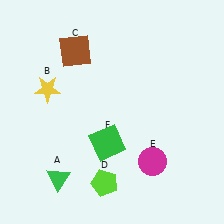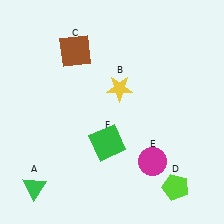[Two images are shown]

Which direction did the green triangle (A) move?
The green triangle (A) moved left.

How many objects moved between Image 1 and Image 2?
3 objects moved between the two images.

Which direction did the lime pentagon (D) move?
The lime pentagon (D) moved right.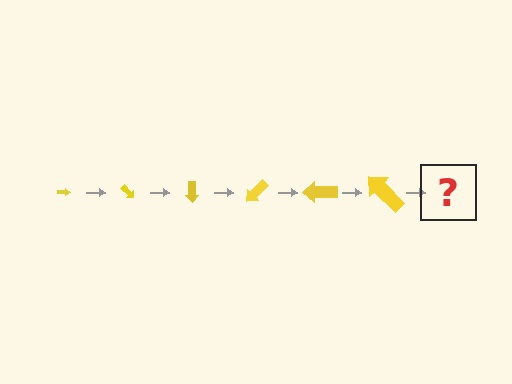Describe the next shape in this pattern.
It should be an arrow, larger than the previous one and rotated 270 degrees from the start.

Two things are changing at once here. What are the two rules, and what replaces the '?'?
The two rules are that the arrow grows larger each step and it rotates 45 degrees each step. The '?' should be an arrow, larger than the previous one and rotated 270 degrees from the start.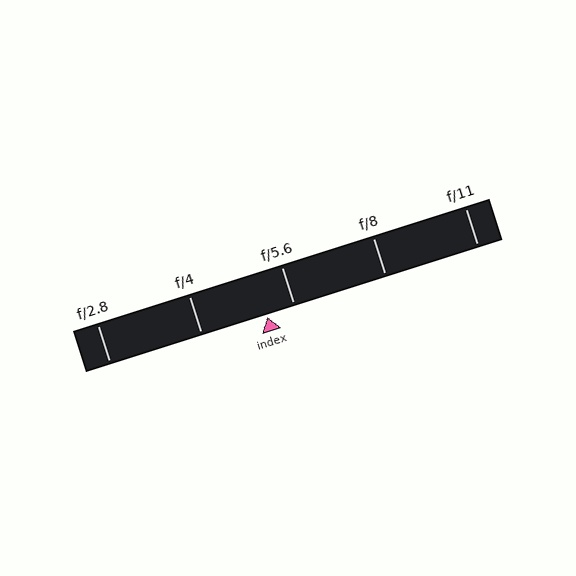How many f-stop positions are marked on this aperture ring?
There are 5 f-stop positions marked.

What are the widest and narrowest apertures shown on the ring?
The widest aperture shown is f/2.8 and the narrowest is f/11.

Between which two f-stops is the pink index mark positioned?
The index mark is between f/4 and f/5.6.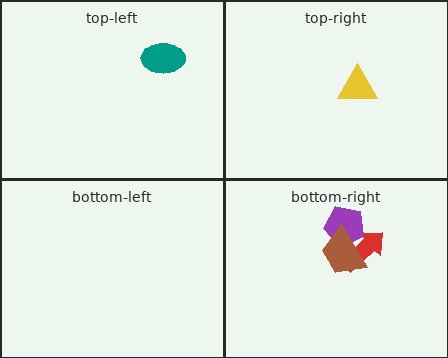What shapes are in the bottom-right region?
The red arrow, the purple pentagon, the brown trapezoid.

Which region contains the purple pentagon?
The bottom-right region.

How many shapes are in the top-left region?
1.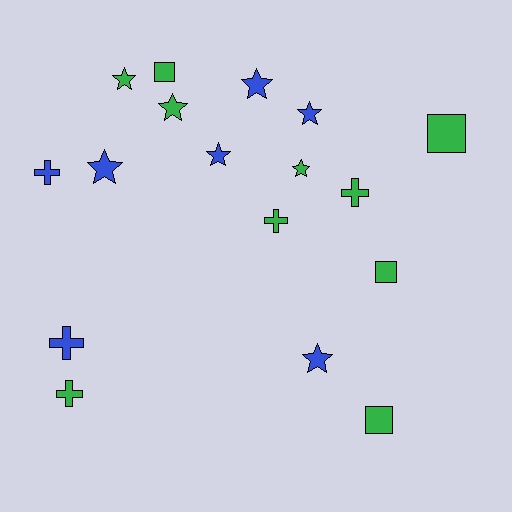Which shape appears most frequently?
Star, with 8 objects.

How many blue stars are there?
There are 5 blue stars.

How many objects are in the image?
There are 17 objects.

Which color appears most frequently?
Green, with 10 objects.